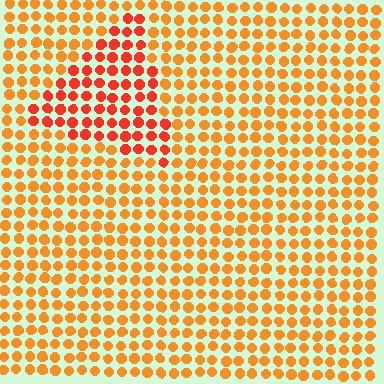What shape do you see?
I see a triangle.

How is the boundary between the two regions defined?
The boundary is defined purely by a slight shift in hue (about 28 degrees). Spacing, size, and orientation are identical on both sides.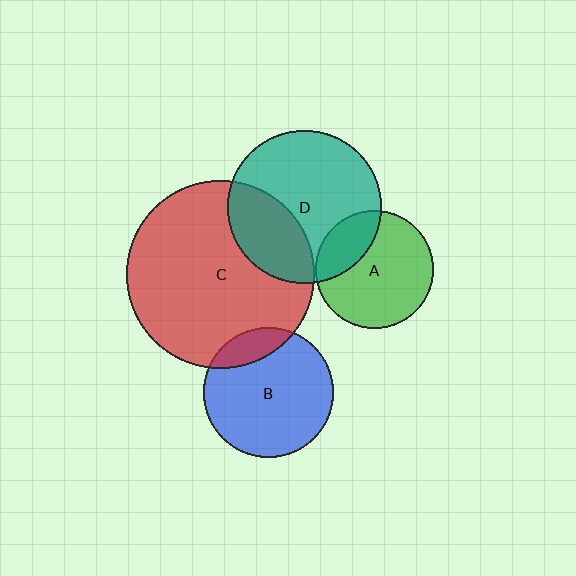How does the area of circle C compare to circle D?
Approximately 1.5 times.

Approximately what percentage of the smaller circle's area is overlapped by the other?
Approximately 30%.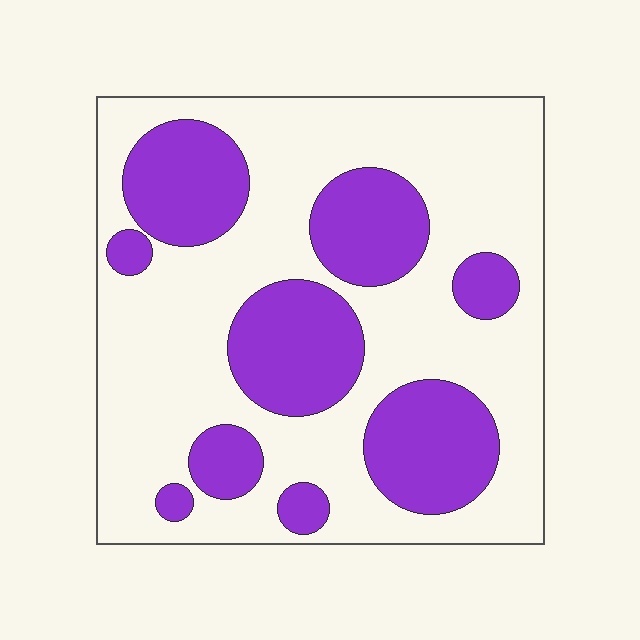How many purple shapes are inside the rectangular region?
9.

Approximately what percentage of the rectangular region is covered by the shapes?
Approximately 35%.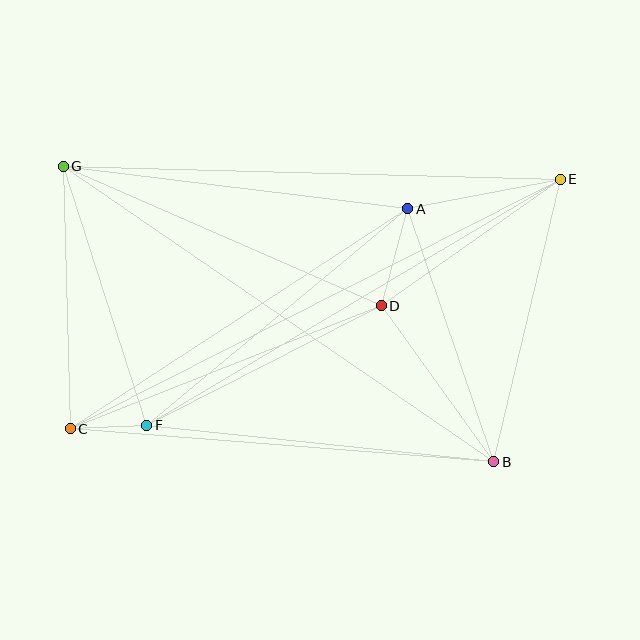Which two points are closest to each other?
Points C and F are closest to each other.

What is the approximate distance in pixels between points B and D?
The distance between B and D is approximately 192 pixels.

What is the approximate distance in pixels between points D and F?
The distance between D and F is approximately 263 pixels.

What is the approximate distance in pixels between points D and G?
The distance between D and G is approximately 347 pixels.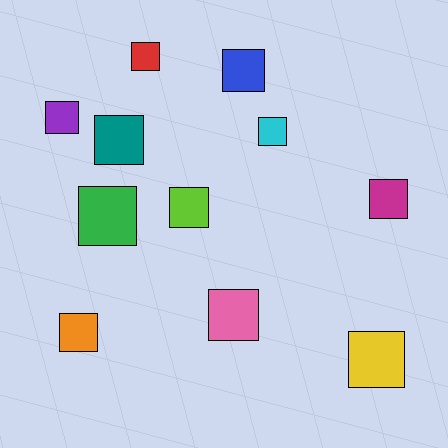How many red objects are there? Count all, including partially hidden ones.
There is 1 red object.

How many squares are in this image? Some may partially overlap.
There are 11 squares.